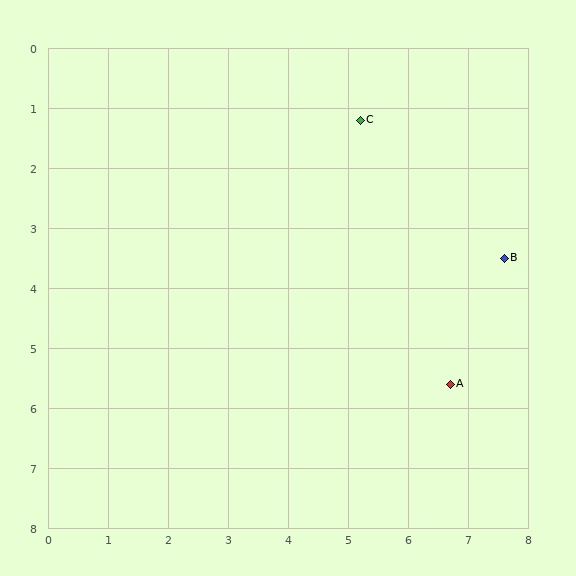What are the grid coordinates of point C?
Point C is at approximately (5.2, 1.2).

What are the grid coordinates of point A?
Point A is at approximately (6.7, 5.6).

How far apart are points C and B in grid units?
Points C and B are about 3.3 grid units apart.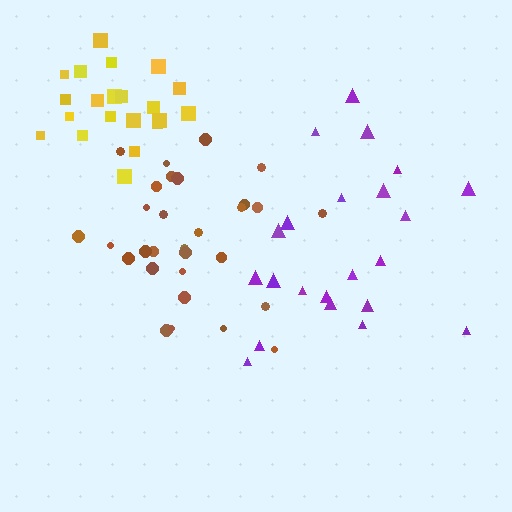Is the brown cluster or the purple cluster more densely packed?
Brown.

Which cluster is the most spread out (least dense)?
Purple.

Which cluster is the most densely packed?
Yellow.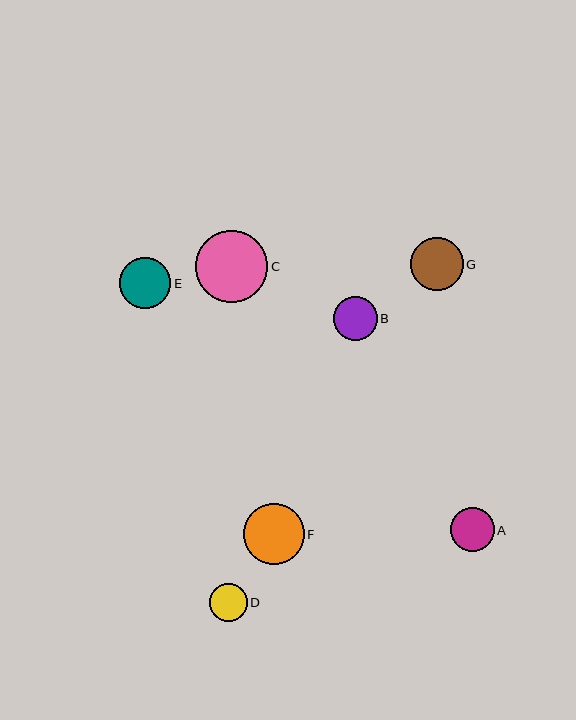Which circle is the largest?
Circle C is the largest with a size of approximately 72 pixels.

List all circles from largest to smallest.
From largest to smallest: C, F, G, E, B, A, D.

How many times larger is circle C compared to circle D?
Circle C is approximately 1.9 times the size of circle D.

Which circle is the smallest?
Circle D is the smallest with a size of approximately 38 pixels.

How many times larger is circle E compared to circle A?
Circle E is approximately 1.2 times the size of circle A.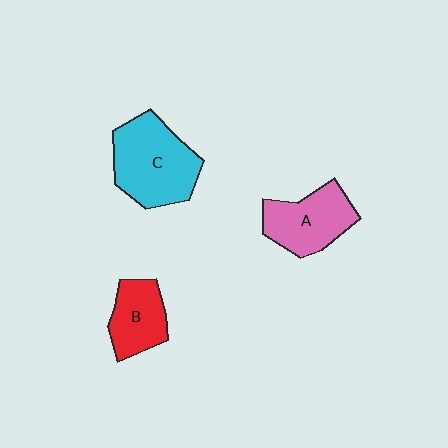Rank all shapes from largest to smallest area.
From largest to smallest: C (cyan), A (pink), B (red).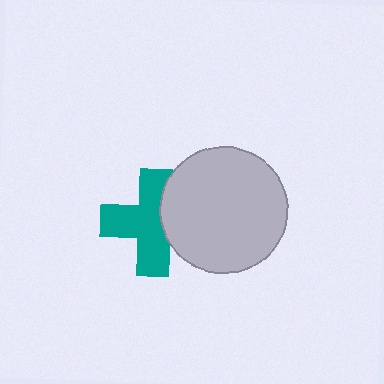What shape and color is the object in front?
The object in front is a light gray circle.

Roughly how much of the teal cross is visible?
Most of it is visible (roughly 70%).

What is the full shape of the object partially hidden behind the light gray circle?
The partially hidden object is a teal cross.